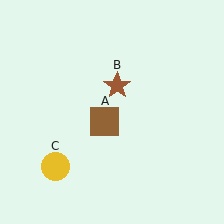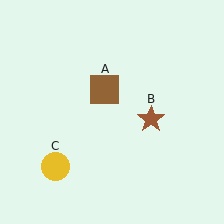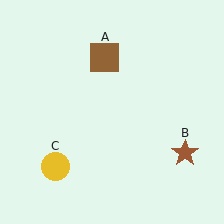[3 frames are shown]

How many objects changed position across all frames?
2 objects changed position: brown square (object A), brown star (object B).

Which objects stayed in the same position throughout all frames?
Yellow circle (object C) remained stationary.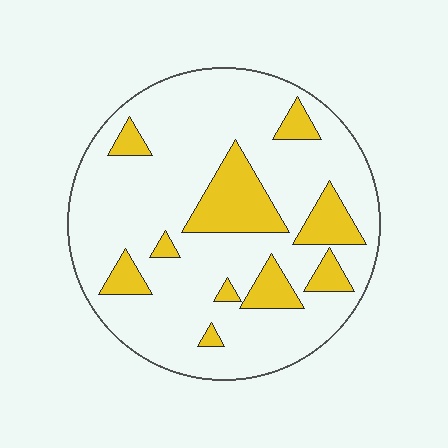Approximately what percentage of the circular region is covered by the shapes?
Approximately 20%.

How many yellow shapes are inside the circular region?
10.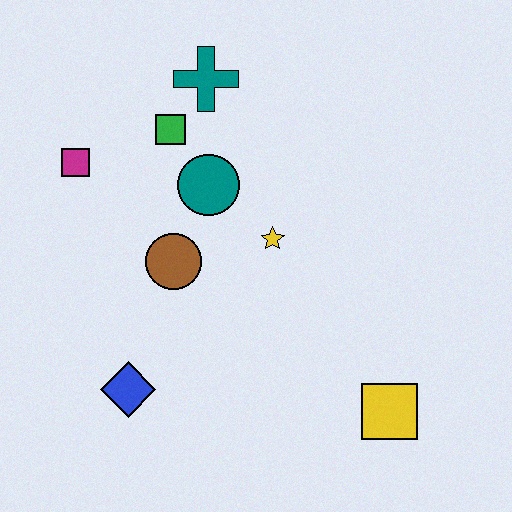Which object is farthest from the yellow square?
The magenta square is farthest from the yellow square.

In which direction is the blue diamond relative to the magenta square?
The blue diamond is below the magenta square.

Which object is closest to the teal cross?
The green square is closest to the teal cross.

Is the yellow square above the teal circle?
No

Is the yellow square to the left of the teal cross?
No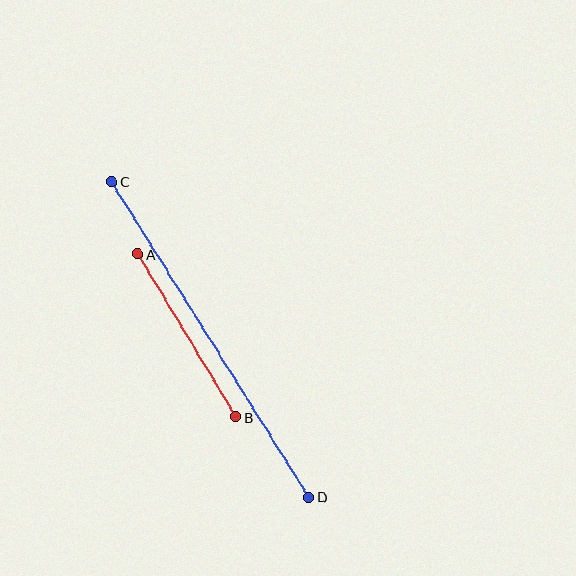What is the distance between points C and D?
The distance is approximately 373 pixels.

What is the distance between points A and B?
The distance is approximately 190 pixels.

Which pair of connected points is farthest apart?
Points C and D are farthest apart.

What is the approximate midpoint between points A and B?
The midpoint is at approximately (187, 336) pixels.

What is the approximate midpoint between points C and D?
The midpoint is at approximately (210, 339) pixels.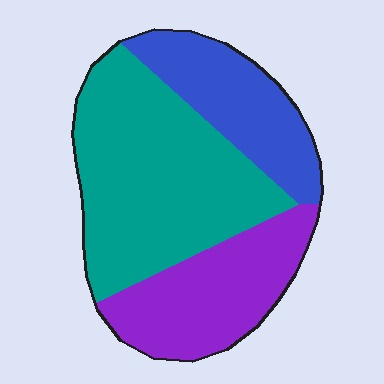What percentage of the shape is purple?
Purple covers about 30% of the shape.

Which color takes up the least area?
Blue, at roughly 25%.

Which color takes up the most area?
Teal, at roughly 50%.